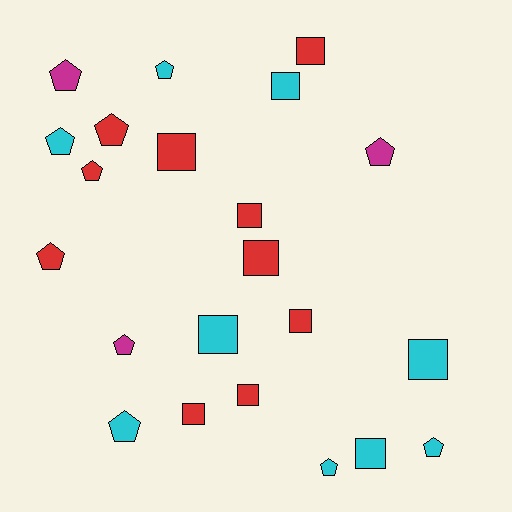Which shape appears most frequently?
Square, with 11 objects.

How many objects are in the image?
There are 22 objects.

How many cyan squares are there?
There are 4 cyan squares.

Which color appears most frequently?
Red, with 10 objects.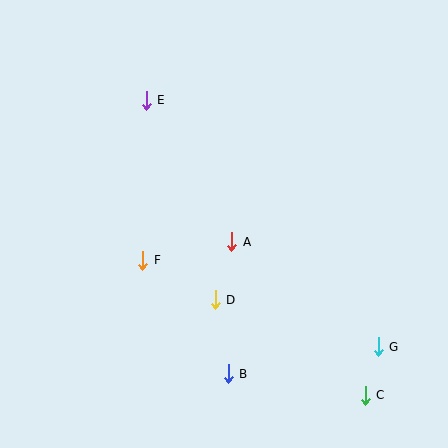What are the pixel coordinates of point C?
Point C is at (365, 395).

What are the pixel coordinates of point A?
Point A is at (232, 242).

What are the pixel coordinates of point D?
Point D is at (215, 300).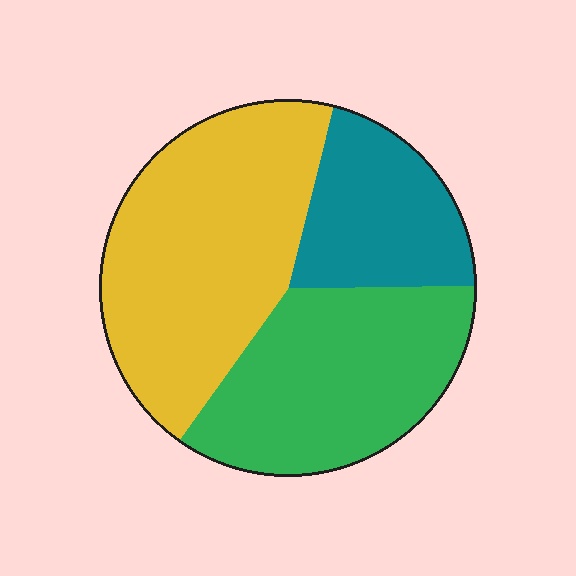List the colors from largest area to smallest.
From largest to smallest: yellow, green, teal.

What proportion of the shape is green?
Green covers around 35% of the shape.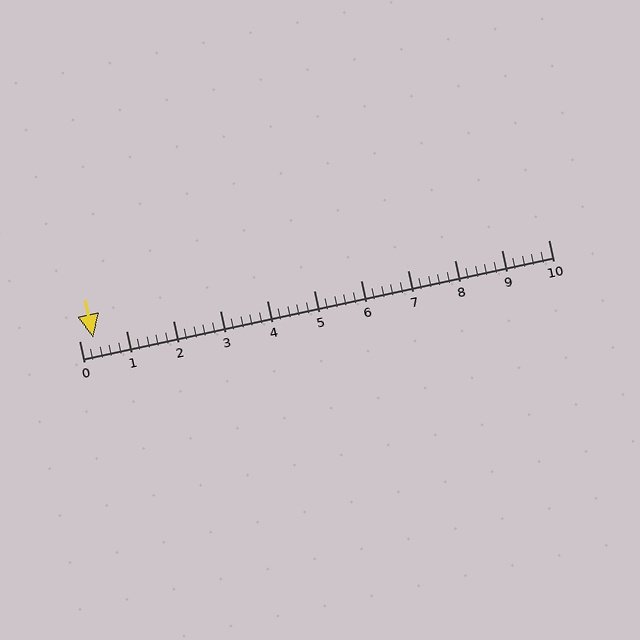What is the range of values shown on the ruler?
The ruler shows values from 0 to 10.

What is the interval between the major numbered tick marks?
The major tick marks are spaced 1 units apart.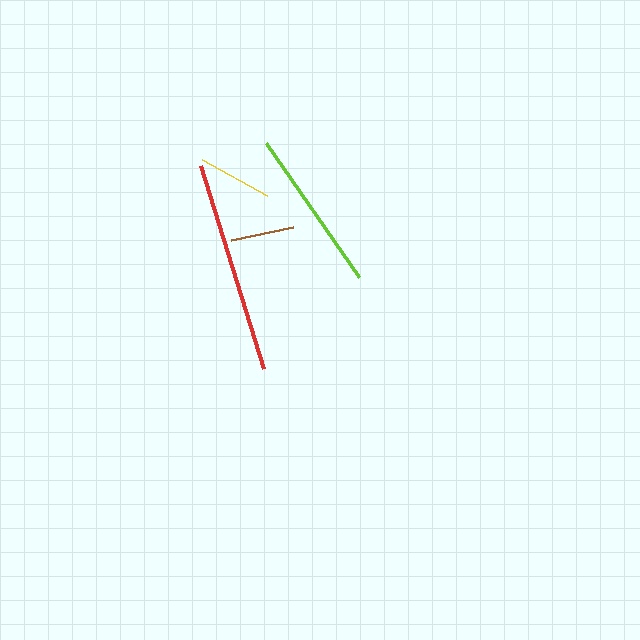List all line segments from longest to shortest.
From longest to shortest: red, lime, yellow, brown.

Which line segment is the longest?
The red line is the longest at approximately 213 pixels.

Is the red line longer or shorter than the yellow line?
The red line is longer than the yellow line.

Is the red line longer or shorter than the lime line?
The red line is longer than the lime line.